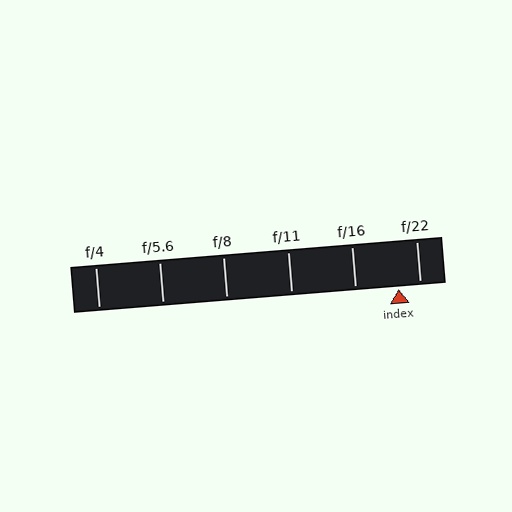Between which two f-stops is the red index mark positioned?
The index mark is between f/16 and f/22.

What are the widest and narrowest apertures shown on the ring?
The widest aperture shown is f/4 and the narrowest is f/22.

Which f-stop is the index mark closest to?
The index mark is closest to f/22.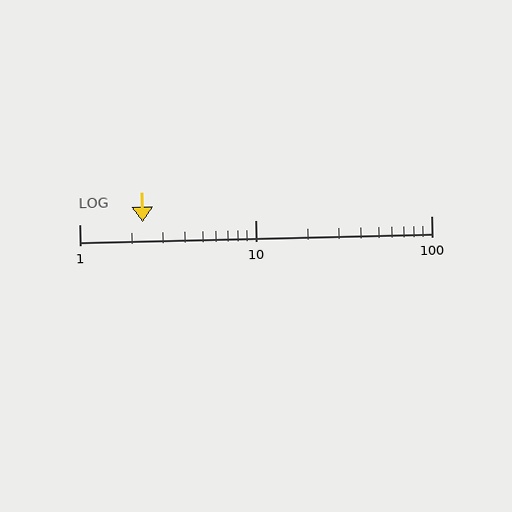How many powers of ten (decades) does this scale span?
The scale spans 2 decades, from 1 to 100.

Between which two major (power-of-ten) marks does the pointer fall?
The pointer is between 1 and 10.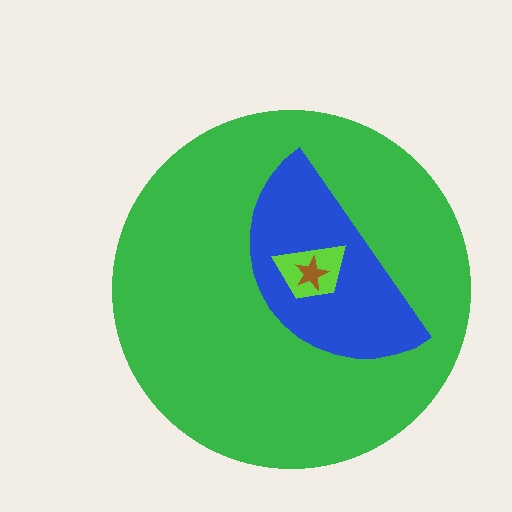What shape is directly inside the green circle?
The blue semicircle.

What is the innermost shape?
The brown star.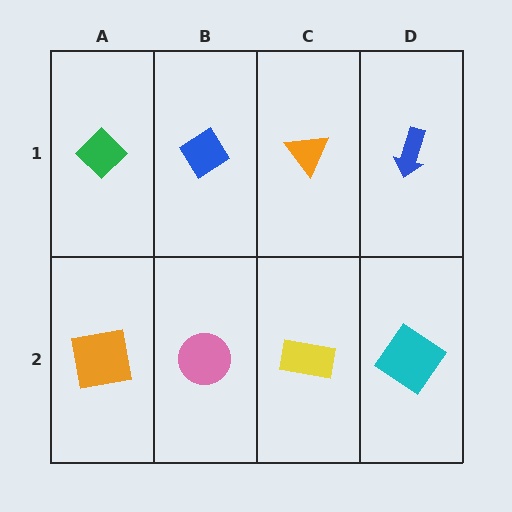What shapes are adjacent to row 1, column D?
A cyan diamond (row 2, column D), an orange triangle (row 1, column C).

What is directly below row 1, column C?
A yellow rectangle.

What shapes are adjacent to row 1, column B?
A pink circle (row 2, column B), a green diamond (row 1, column A), an orange triangle (row 1, column C).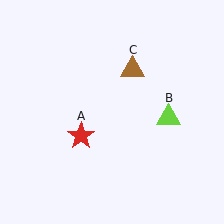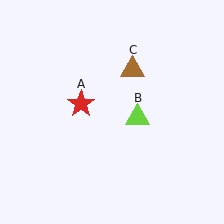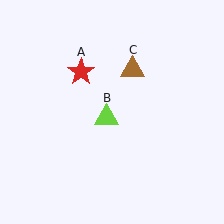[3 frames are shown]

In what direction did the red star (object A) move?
The red star (object A) moved up.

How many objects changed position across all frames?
2 objects changed position: red star (object A), lime triangle (object B).